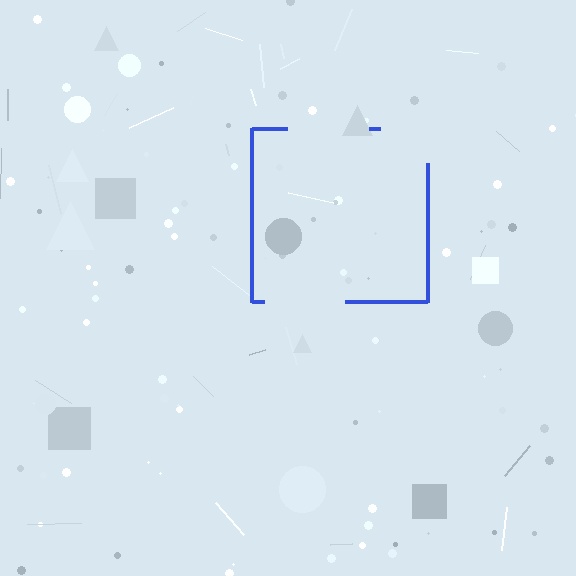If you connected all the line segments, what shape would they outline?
They would outline a square.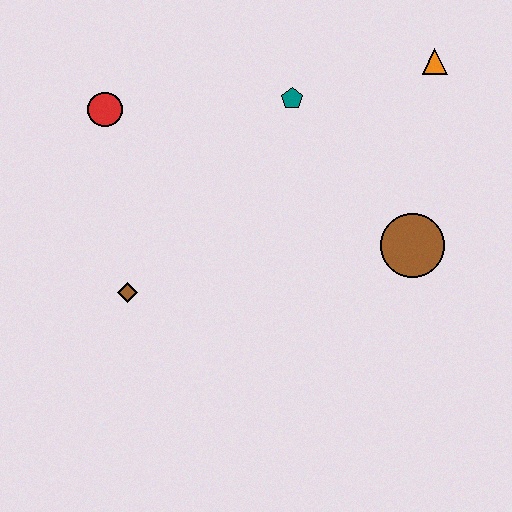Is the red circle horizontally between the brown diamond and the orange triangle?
No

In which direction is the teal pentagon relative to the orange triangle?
The teal pentagon is to the left of the orange triangle.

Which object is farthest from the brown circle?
The red circle is farthest from the brown circle.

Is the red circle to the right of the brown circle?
No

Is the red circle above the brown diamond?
Yes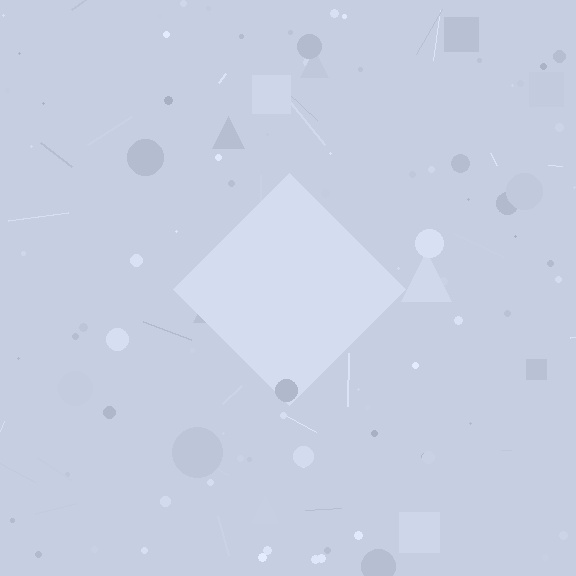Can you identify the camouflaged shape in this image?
The camouflaged shape is a diamond.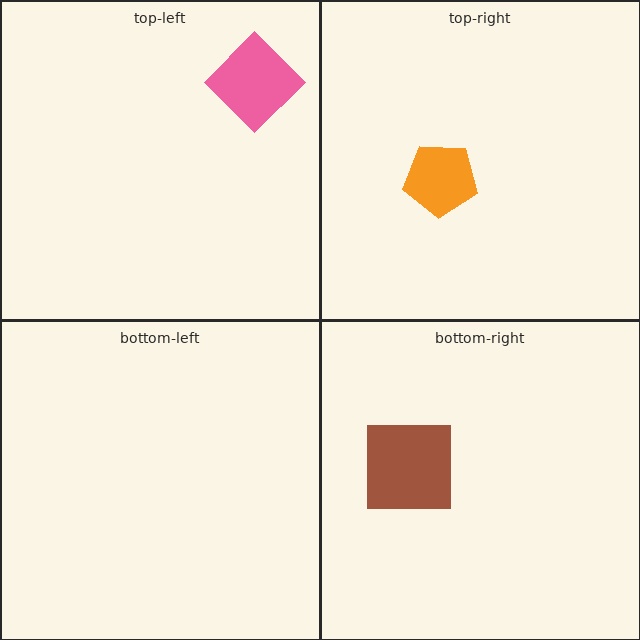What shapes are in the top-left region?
The pink diamond.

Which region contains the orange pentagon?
The top-right region.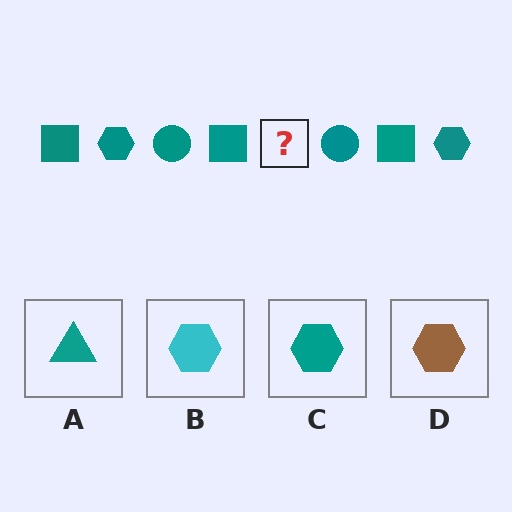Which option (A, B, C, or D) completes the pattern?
C.